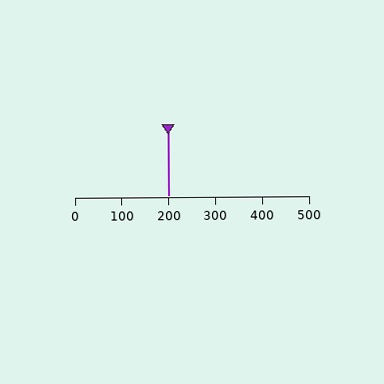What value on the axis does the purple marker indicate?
The marker indicates approximately 200.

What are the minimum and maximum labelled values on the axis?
The axis runs from 0 to 500.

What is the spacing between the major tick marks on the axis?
The major ticks are spaced 100 apart.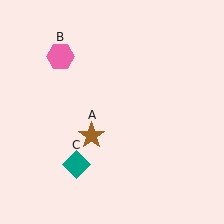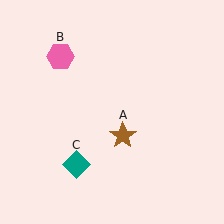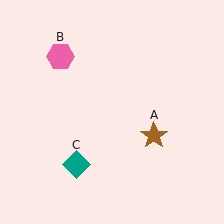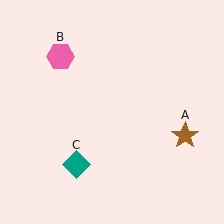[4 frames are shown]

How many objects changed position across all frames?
1 object changed position: brown star (object A).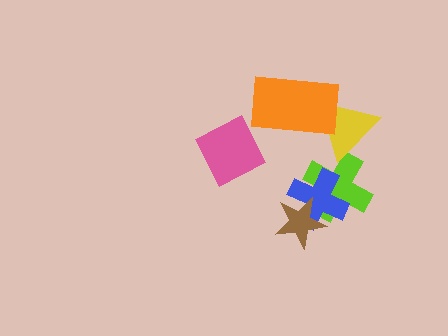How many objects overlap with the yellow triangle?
2 objects overlap with the yellow triangle.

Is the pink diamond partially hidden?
No, no other shape covers it.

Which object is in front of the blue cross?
The brown star is in front of the blue cross.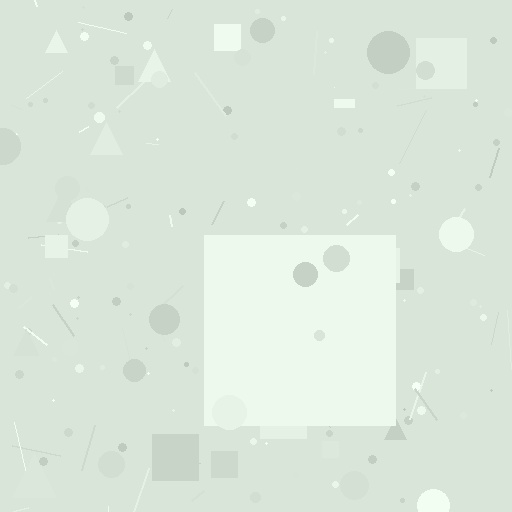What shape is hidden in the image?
A square is hidden in the image.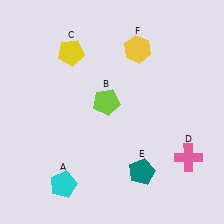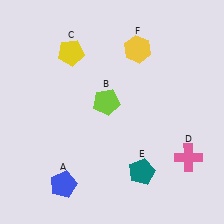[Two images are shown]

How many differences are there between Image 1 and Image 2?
There is 1 difference between the two images.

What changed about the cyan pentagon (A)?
In Image 1, A is cyan. In Image 2, it changed to blue.